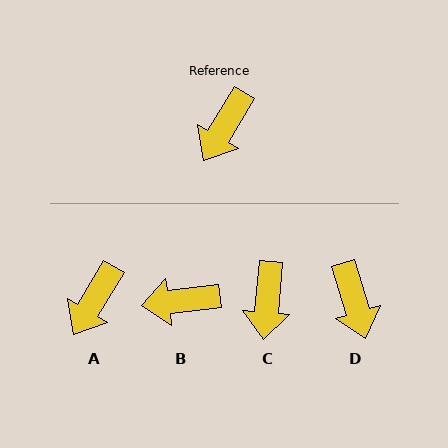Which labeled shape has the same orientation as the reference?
A.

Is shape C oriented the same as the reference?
No, it is off by about 26 degrees.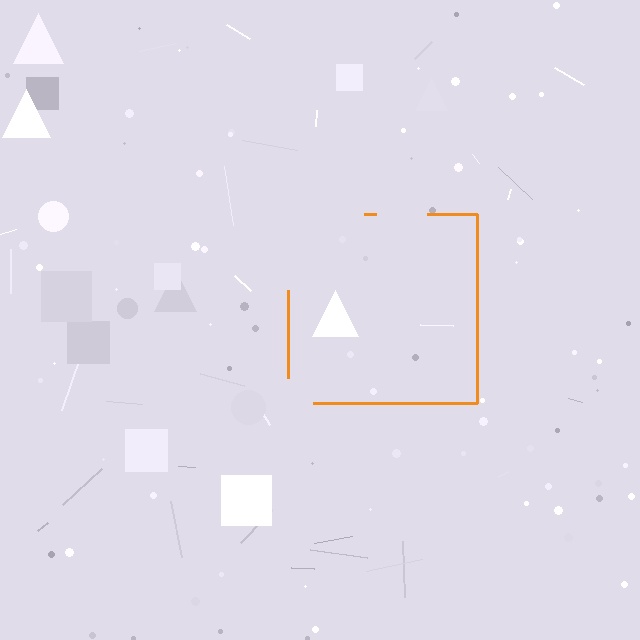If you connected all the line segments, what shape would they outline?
They would outline a square.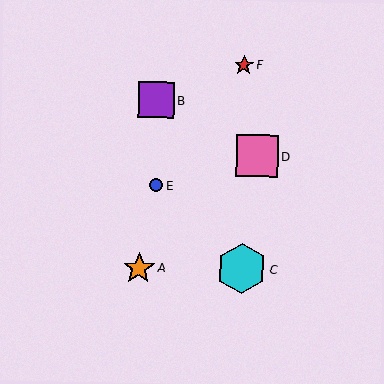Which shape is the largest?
The cyan hexagon (labeled C) is the largest.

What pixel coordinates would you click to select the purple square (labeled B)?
Click at (156, 100) to select the purple square B.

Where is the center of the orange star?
The center of the orange star is at (139, 268).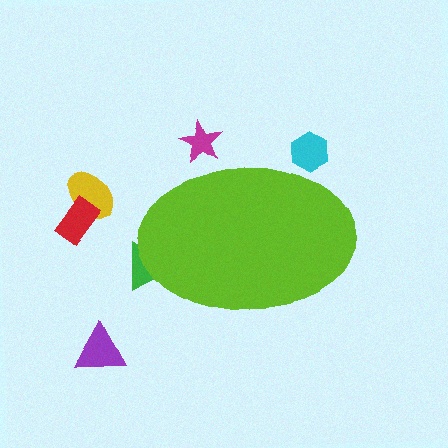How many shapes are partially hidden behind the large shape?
3 shapes are partially hidden.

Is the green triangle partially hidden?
Yes, the green triangle is partially hidden behind the lime ellipse.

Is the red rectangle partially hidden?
No, the red rectangle is fully visible.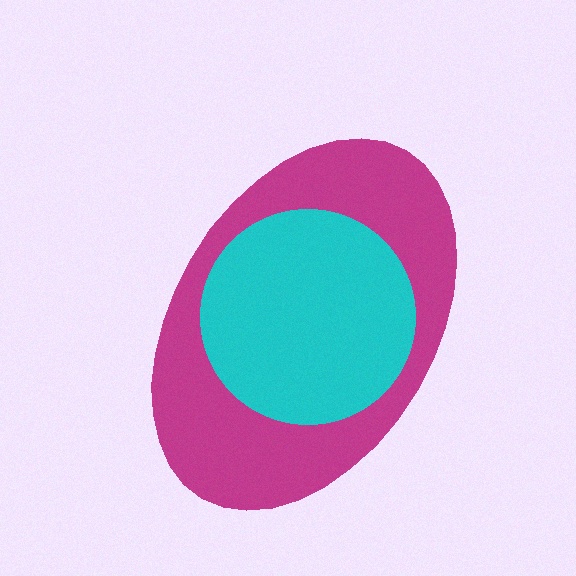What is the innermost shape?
The cyan circle.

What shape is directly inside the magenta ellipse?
The cyan circle.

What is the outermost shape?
The magenta ellipse.